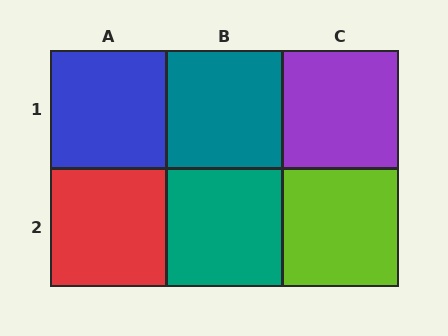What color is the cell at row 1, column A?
Blue.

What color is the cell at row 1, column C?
Purple.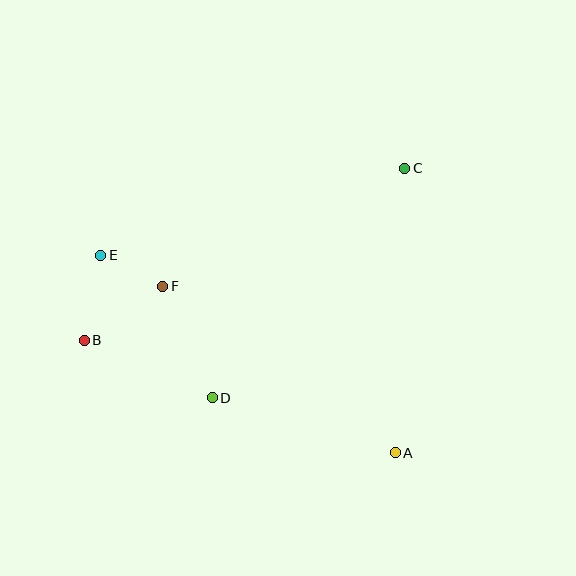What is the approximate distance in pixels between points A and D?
The distance between A and D is approximately 191 pixels.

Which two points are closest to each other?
Points E and F are closest to each other.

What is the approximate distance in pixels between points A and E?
The distance between A and E is approximately 355 pixels.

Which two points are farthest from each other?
Points B and C are farthest from each other.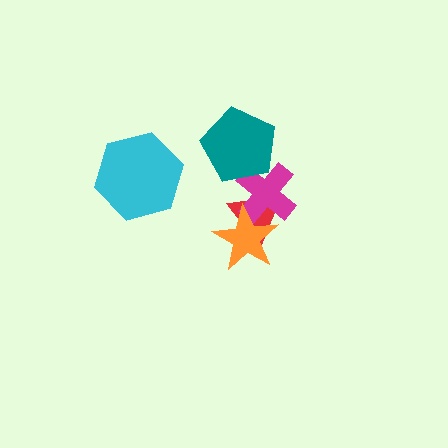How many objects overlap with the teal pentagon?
1 object overlaps with the teal pentagon.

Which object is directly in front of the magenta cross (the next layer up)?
The orange star is directly in front of the magenta cross.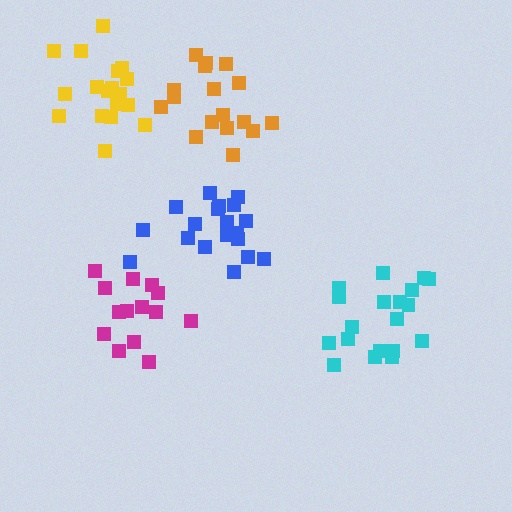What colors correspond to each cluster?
The clusters are colored: cyan, orange, magenta, yellow, blue.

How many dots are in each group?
Group 1: 19 dots, Group 2: 17 dots, Group 3: 14 dots, Group 4: 18 dots, Group 5: 19 dots (87 total).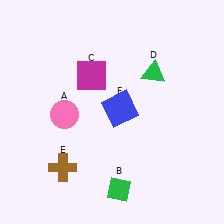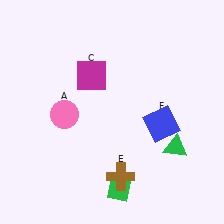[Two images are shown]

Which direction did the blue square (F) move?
The blue square (F) moved right.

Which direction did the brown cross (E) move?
The brown cross (E) moved right.